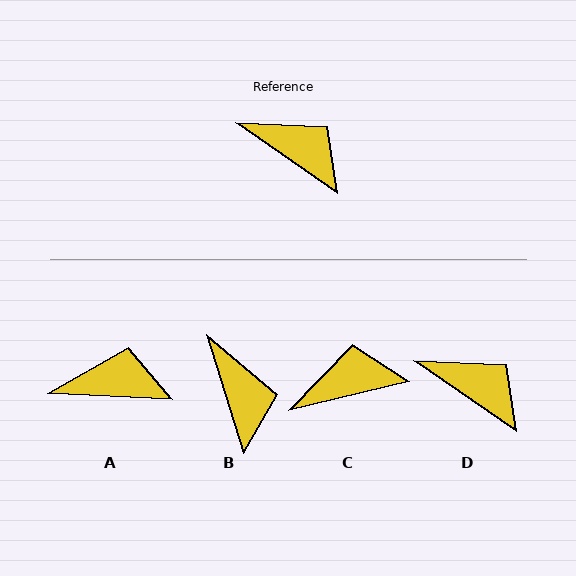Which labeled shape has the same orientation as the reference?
D.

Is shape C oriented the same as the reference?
No, it is off by about 48 degrees.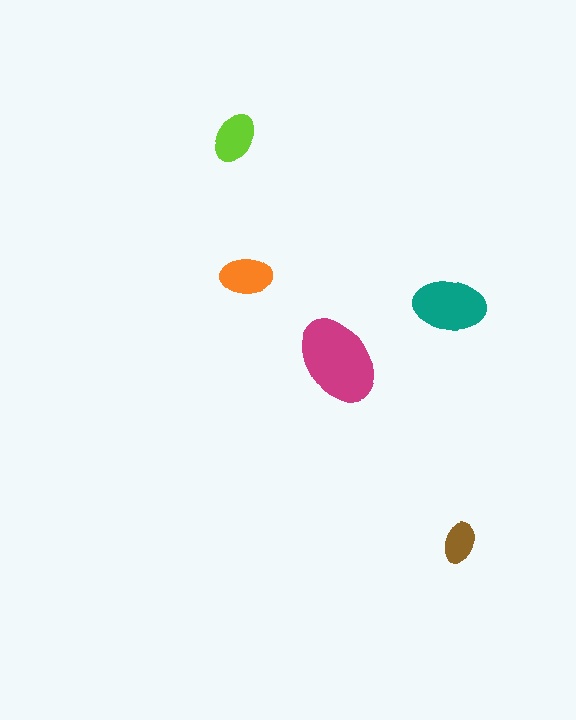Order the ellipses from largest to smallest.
the magenta one, the teal one, the orange one, the lime one, the brown one.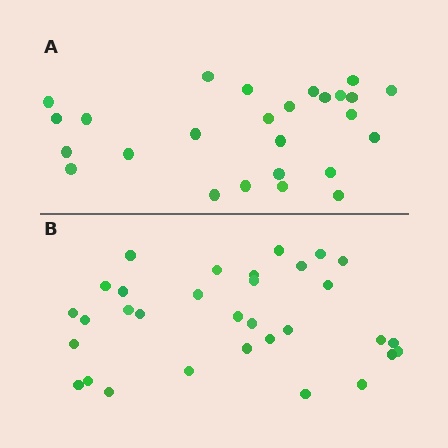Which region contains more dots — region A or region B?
Region B (the bottom region) has more dots.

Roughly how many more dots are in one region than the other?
Region B has about 6 more dots than region A.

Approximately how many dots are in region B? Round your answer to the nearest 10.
About 30 dots. (The exact count is 32, which rounds to 30.)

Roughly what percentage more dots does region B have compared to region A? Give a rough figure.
About 25% more.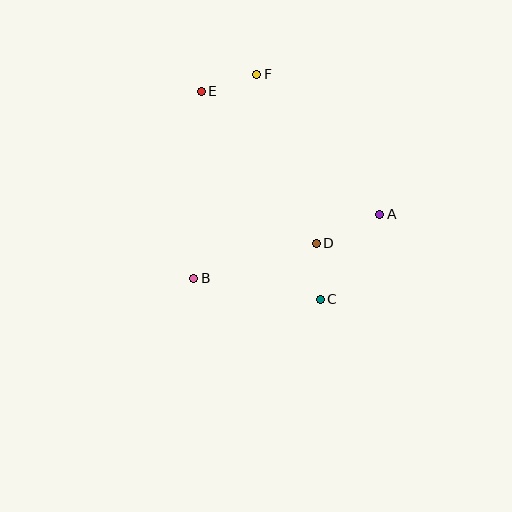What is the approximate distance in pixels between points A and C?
The distance between A and C is approximately 104 pixels.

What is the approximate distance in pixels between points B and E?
The distance between B and E is approximately 187 pixels.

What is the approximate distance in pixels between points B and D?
The distance between B and D is approximately 127 pixels.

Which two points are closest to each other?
Points C and D are closest to each other.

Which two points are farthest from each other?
Points C and E are farthest from each other.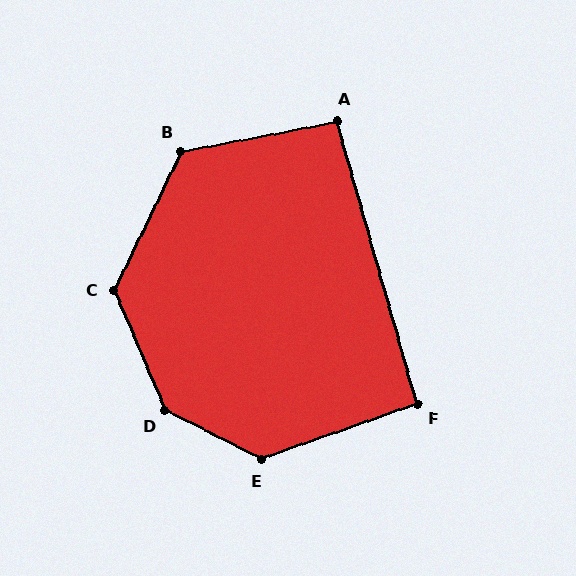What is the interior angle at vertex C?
Approximately 132 degrees (obtuse).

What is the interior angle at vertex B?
Approximately 126 degrees (obtuse).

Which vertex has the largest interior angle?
D, at approximately 140 degrees.